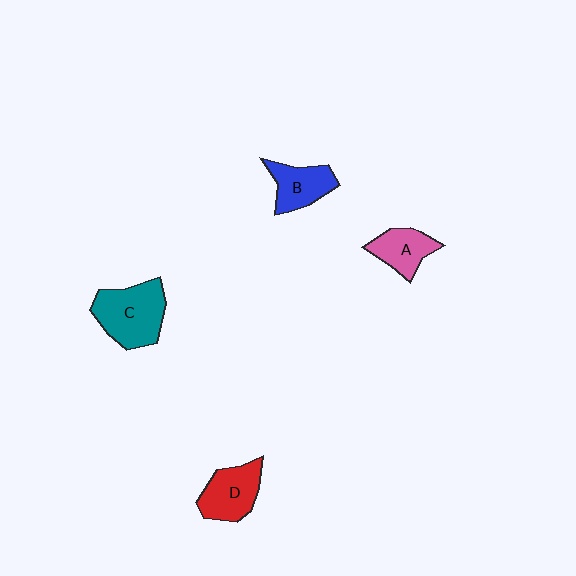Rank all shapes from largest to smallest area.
From largest to smallest: C (teal), D (red), B (blue), A (pink).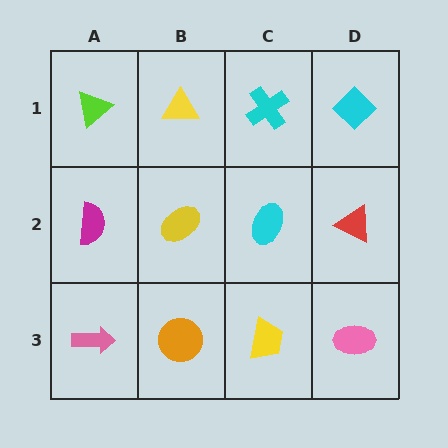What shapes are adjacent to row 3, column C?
A cyan ellipse (row 2, column C), an orange circle (row 3, column B), a pink ellipse (row 3, column D).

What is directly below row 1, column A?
A magenta semicircle.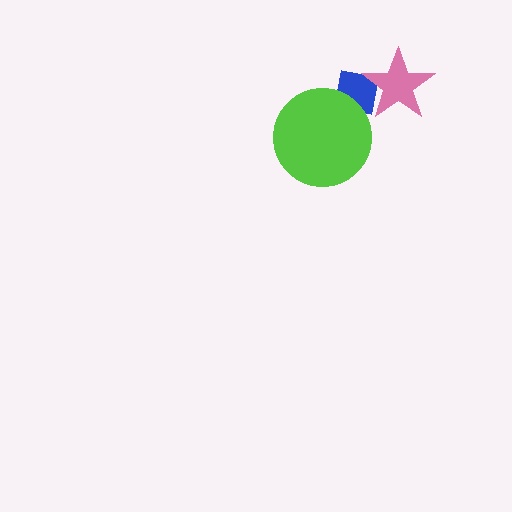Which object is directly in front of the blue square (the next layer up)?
The pink star is directly in front of the blue square.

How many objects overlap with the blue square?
2 objects overlap with the blue square.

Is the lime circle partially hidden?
No, no other shape covers it.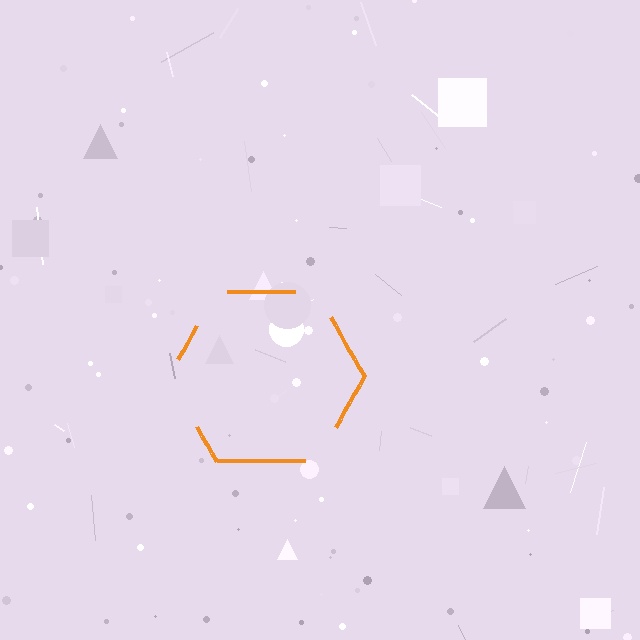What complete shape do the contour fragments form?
The contour fragments form a hexagon.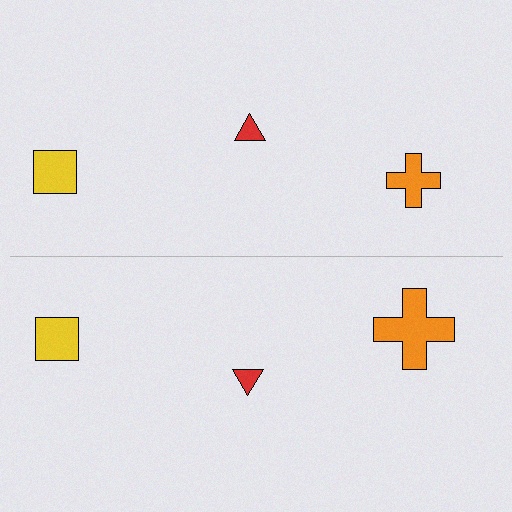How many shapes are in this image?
There are 6 shapes in this image.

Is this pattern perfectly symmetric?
No, the pattern is not perfectly symmetric. The orange cross on the bottom side has a different size than its mirror counterpart.